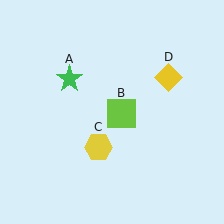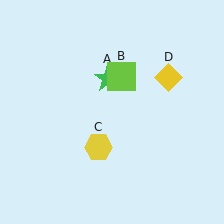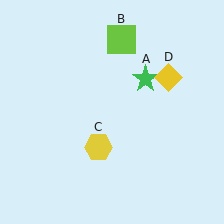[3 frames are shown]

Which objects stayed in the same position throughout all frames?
Yellow hexagon (object C) and yellow diamond (object D) remained stationary.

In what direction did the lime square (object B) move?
The lime square (object B) moved up.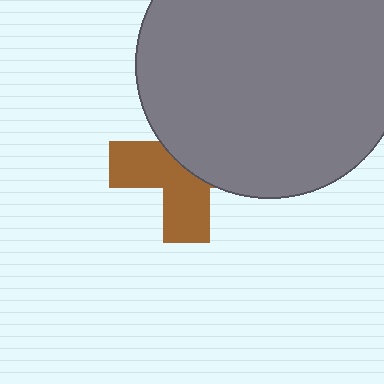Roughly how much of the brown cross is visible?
About half of it is visible (roughly 49%).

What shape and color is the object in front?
The object in front is a gray circle.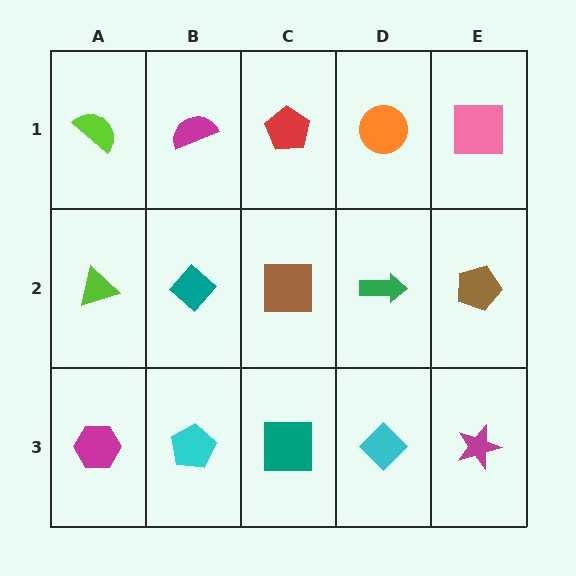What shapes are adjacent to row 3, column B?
A teal diamond (row 2, column B), a magenta hexagon (row 3, column A), a teal square (row 3, column C).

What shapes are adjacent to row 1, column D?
A green arrow (row 2, column D), a red pentagon (row 1, column C), a pink square (row 1, column E).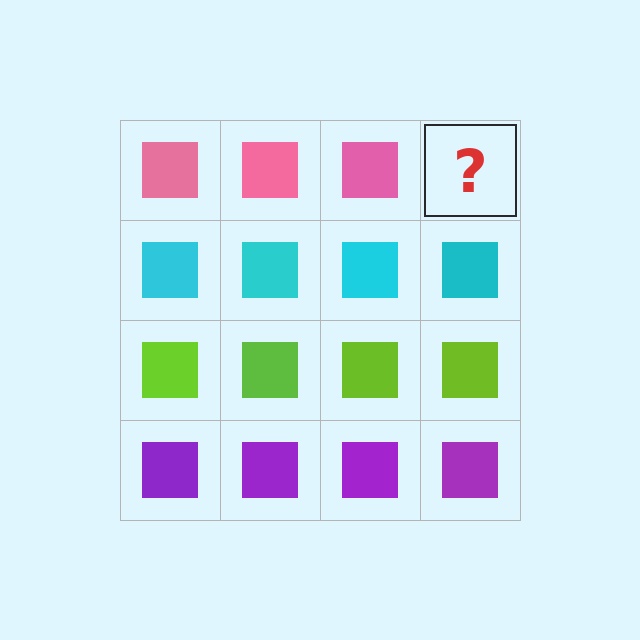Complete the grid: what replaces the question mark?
The question mark should be replaced with a pink square.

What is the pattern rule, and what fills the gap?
The rule is that each row has a consistent color. The gap should be filled with a pink square.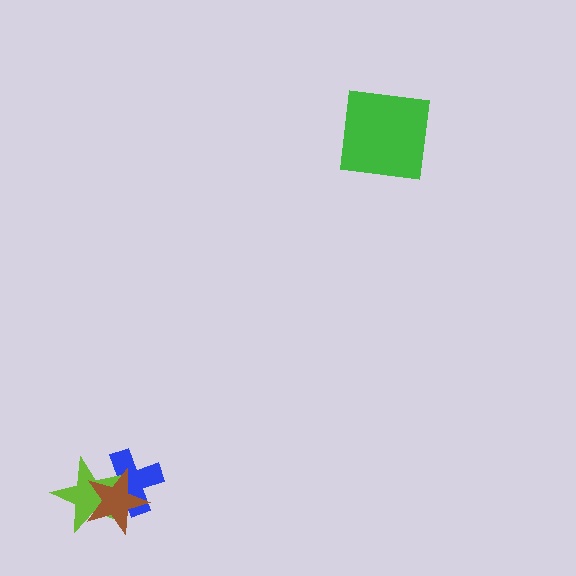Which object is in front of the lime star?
The brown star is in front of the lime star.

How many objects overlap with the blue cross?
2 objects overlap with the blue cross.